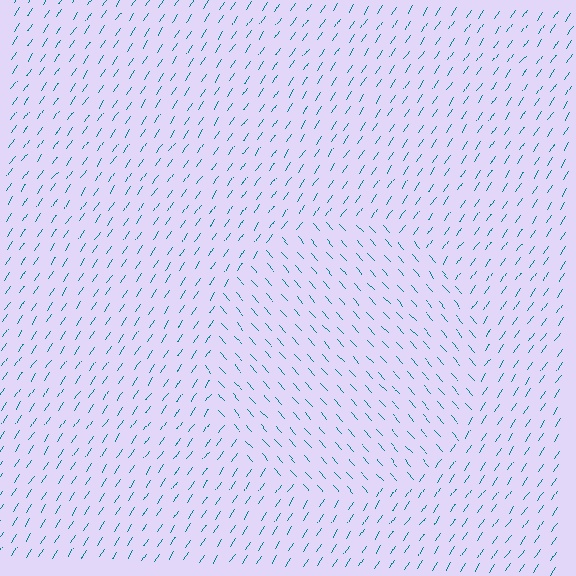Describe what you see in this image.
The image is filled with small teal line segments. A circle region in the image has lines oriented differently from the surrounding lines, creating a visible texture boundary.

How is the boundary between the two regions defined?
The boundary is defined purely by a change in line orientation (approximately 76 degrees difference). All lines are the same color and thickness.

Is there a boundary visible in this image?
Yes, there is a texture boundary formed by a change in line orientation.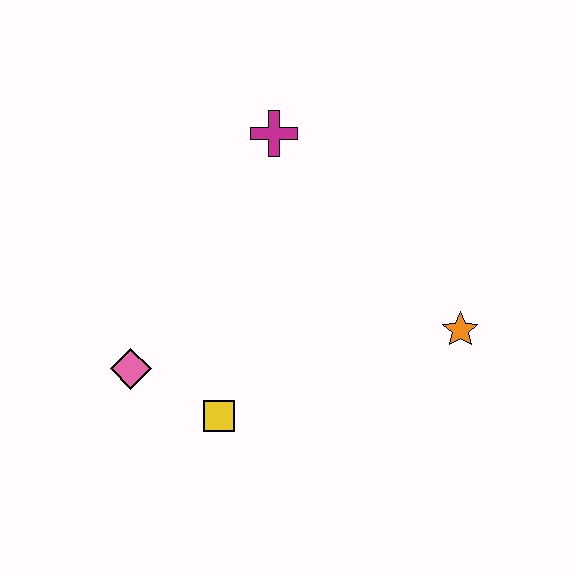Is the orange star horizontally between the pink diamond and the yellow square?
No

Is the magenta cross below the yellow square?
No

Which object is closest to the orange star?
The yellow square is closest to the orange star.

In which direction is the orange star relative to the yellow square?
The orange star is to the right of the yellow square.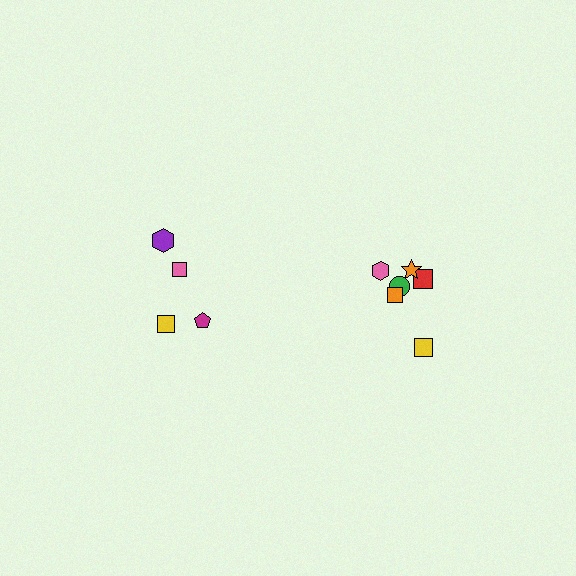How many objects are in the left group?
There are 4 objects.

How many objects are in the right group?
There are 6 objects.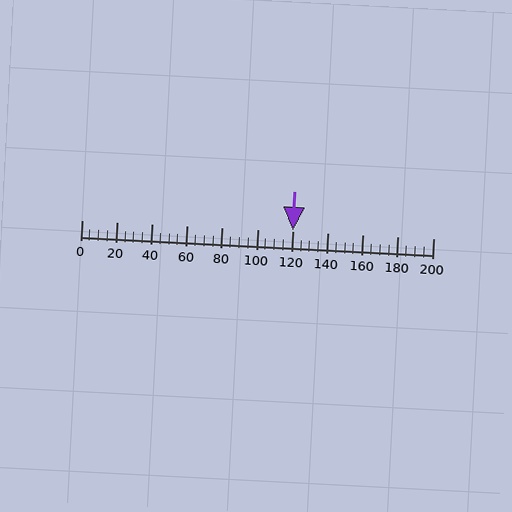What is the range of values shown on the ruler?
The ruler shows values from 0 to 200.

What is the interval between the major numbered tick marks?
The major tick marks are spaced 20 units apart.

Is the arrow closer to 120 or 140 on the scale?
The arrow is closer to 120.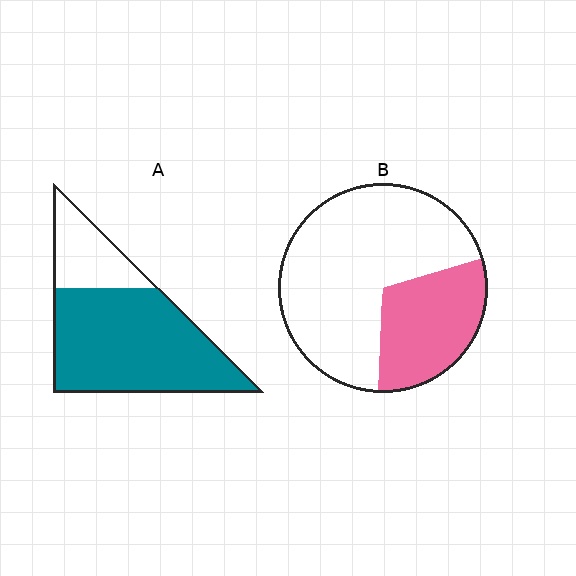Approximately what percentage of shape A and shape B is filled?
A is approximately 75% and B is approximately 30%.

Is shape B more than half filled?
No.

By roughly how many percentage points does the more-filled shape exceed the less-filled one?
By roughly 45 percentage points (A over B).